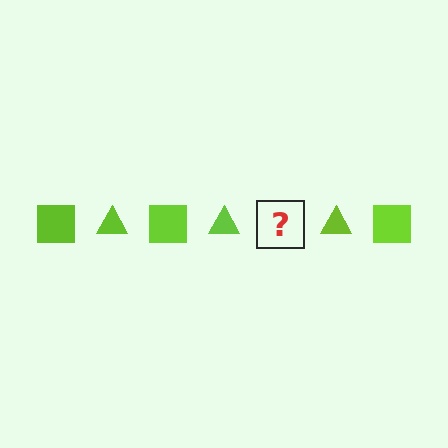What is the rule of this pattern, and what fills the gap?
The rule is that the pattern cycles through square, triangle shapes in lime. The gap should be filled with a lime square.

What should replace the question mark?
The question mark should be replaced with a lime square.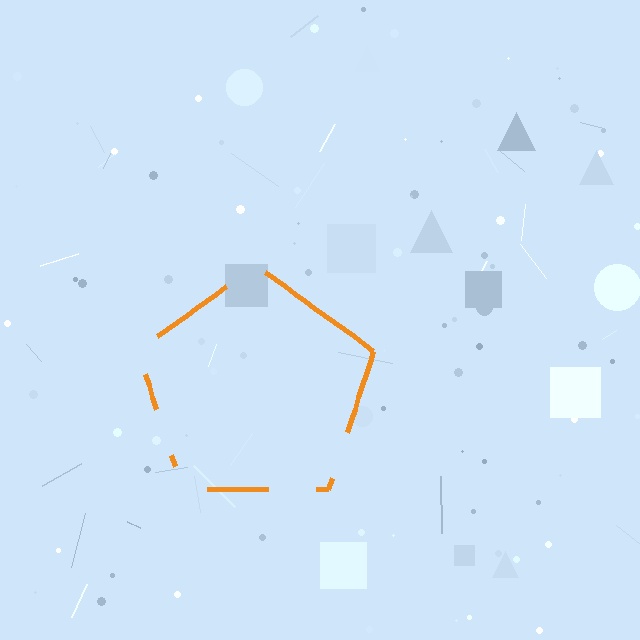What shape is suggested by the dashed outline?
The dashed outline suggests a pentagon.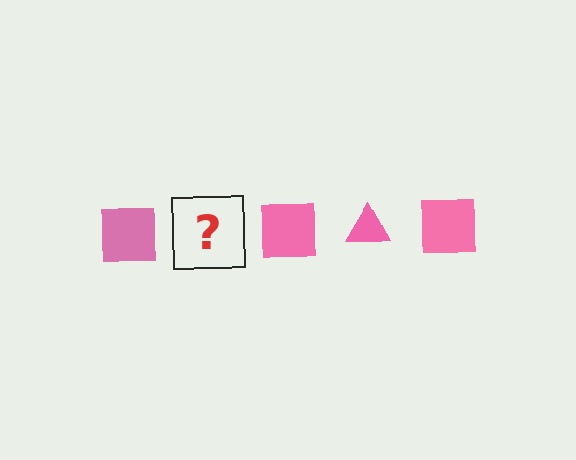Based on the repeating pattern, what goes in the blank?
The blank should be a pink triangle.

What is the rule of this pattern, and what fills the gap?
The rule is that the pattern cycles through square, triangle shapes in pink. The gap should be filled with a pink triangle.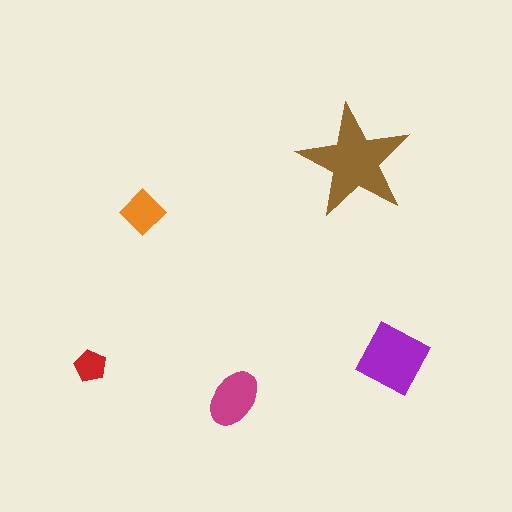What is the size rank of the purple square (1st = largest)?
2nd.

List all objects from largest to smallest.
The brown star, the purple square, the magenta ellipse, the orange diamond, the red pentagon.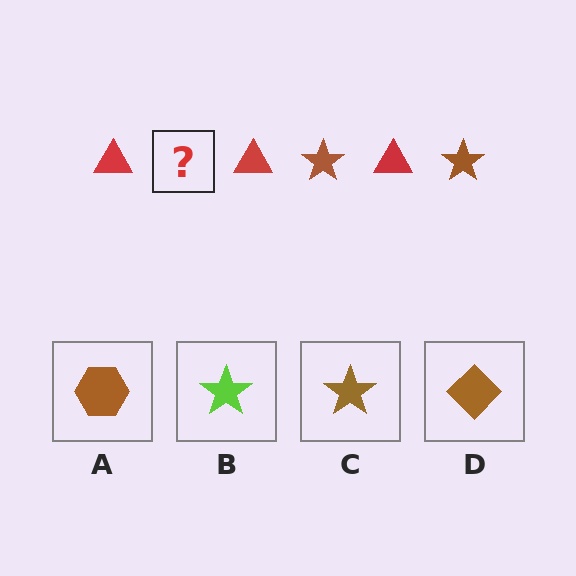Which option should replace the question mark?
Option C.